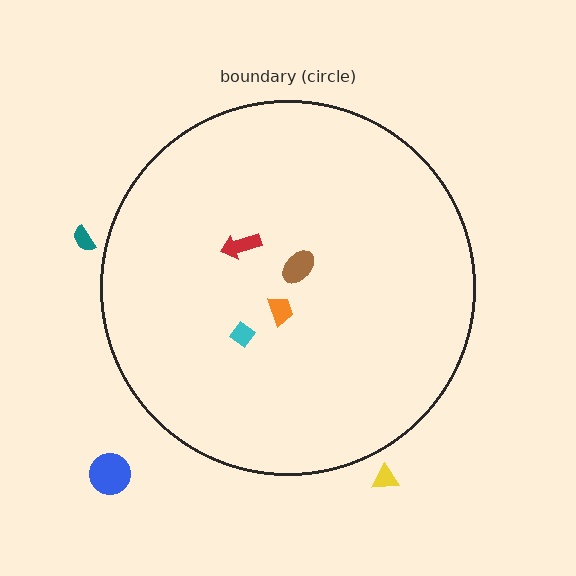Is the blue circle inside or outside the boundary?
Outside.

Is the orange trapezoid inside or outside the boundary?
Inside.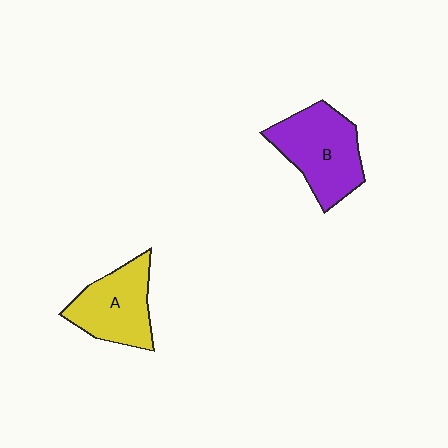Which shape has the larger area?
Shape B (purple).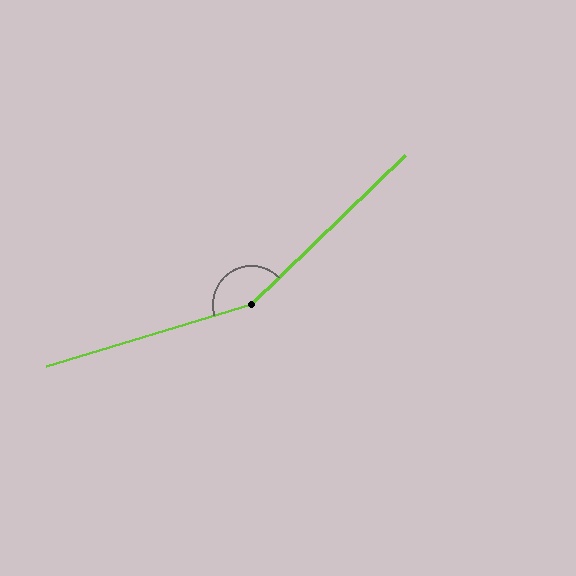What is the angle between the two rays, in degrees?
Approximately 153 degrees.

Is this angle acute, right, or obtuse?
It is obtuse.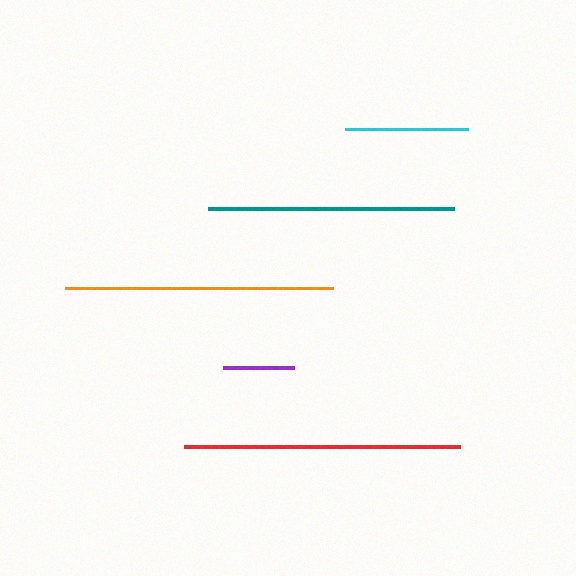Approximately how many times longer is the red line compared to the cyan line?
The red line is approximately 2.3 times the length of the cyan line.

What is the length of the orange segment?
The orange segment is approximately 268 pixels long.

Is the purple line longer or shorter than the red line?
The red line is longer than the purple line.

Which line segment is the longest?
The red line is the longest at approximately 276 pixels.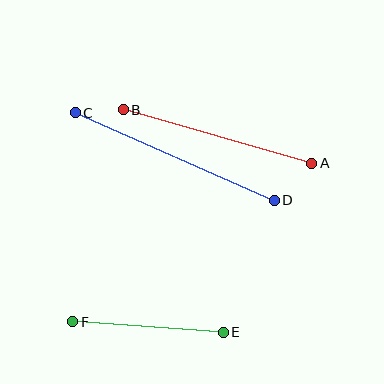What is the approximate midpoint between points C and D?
The midpoint is at approximately (175, 157) pixels.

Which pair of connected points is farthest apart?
Points C and D are farthest apart.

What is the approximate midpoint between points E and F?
The midpoint is at approximately (148, 327) pixels.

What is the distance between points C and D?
The distance is approximately 218 pixels.